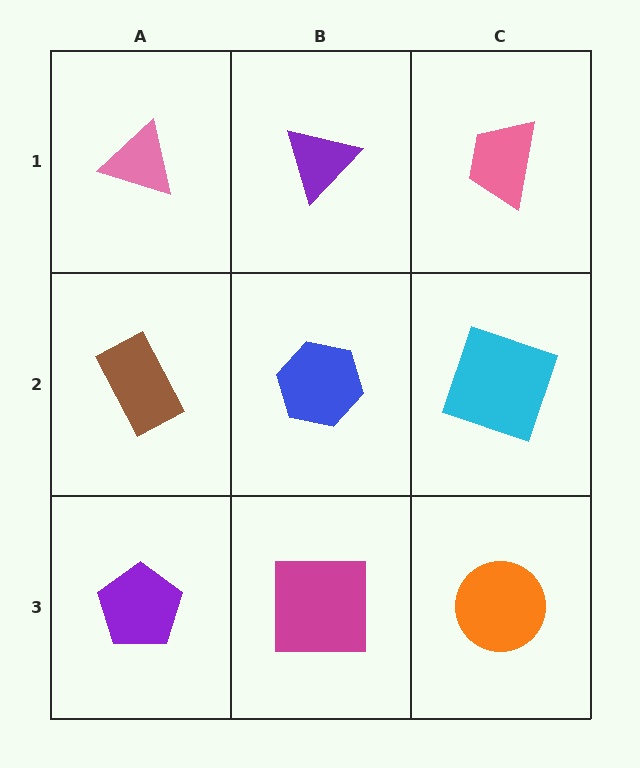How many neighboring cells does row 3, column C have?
2.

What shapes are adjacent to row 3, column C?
A cyan square (row 2, column C), a magenta square (row 3, column B).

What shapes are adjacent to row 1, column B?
A blue hexagon (row 2, column B), a pink triangle (row 1, column A), a pink trapezoid (row 1, column C).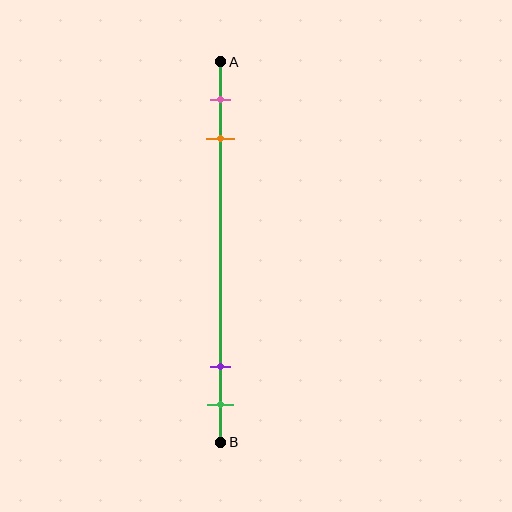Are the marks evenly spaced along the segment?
No, the marks are not evenly spaced.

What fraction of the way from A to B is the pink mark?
The pink mark is approximately 10% (0.1) of the way from A to B.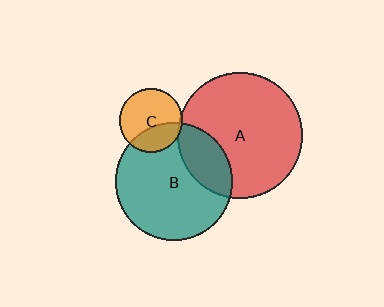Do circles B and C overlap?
Yes.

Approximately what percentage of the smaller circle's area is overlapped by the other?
Approximately 30%.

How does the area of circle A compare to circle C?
Approximately 3.9 times.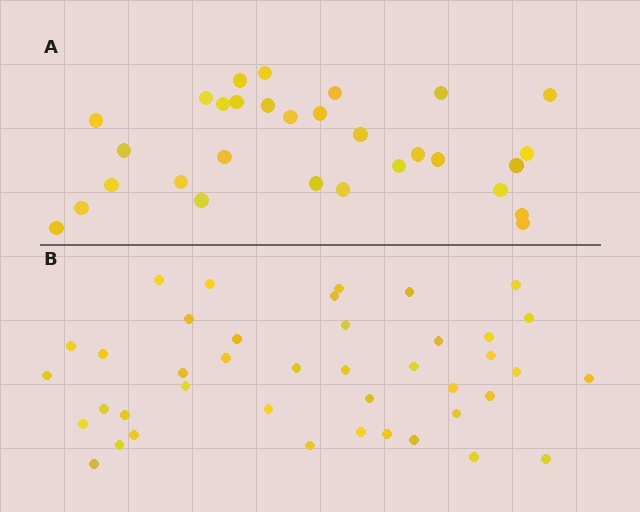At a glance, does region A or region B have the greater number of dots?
Region B (the bottom region) has more dots.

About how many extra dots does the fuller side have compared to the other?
Region B has roughly 12 or so more dots than region A.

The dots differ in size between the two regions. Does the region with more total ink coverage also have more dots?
No. Region A has more total ink coverage because its dots are larger, but region B actually contains more individual dots. Total area can be misleading — the number of items is what matters here.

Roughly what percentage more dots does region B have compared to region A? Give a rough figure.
About 35% more.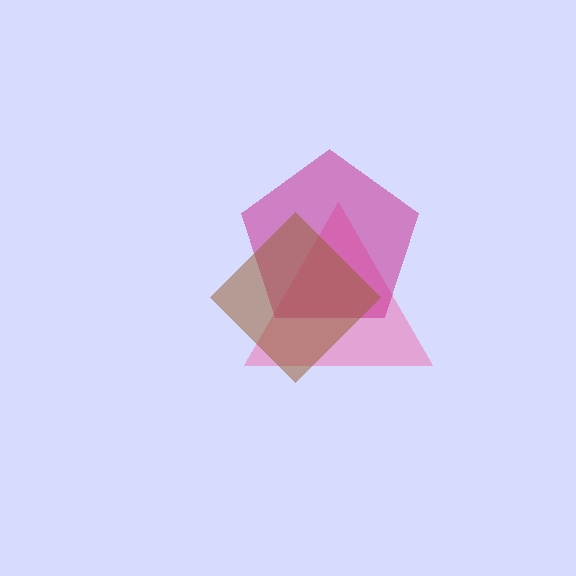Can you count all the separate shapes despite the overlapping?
Yes, there are 3 separate shapes.